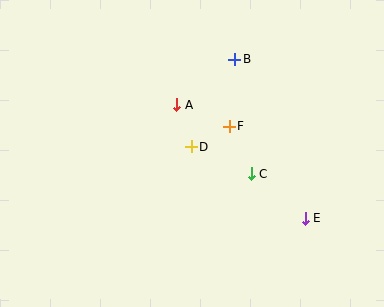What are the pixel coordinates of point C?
Point C is at (251, 174).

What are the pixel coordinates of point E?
Point E is at (305, 218).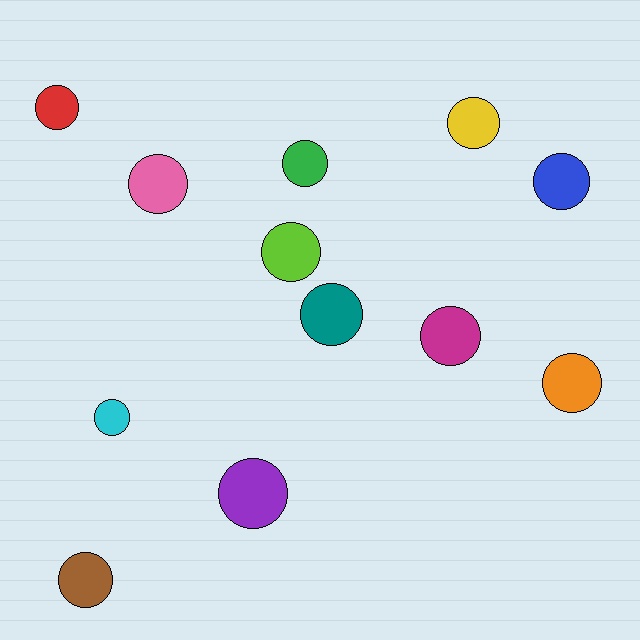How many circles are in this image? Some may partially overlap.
There are 12 circles.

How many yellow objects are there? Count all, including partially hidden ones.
There is 1 yellow object.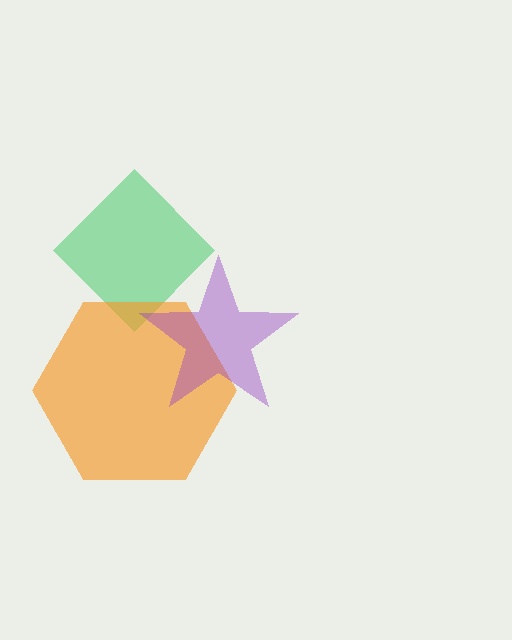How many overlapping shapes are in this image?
There are 3 overlapping shapes in the image.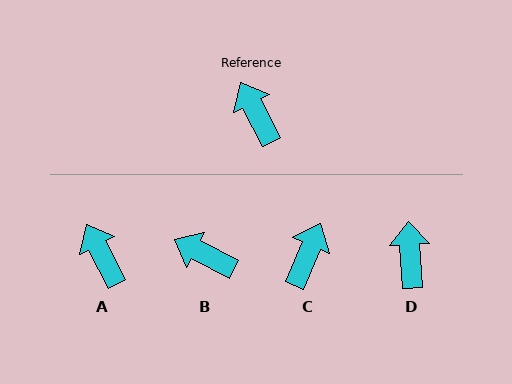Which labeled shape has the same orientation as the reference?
A.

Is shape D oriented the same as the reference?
No, it is off by about 24 degrees.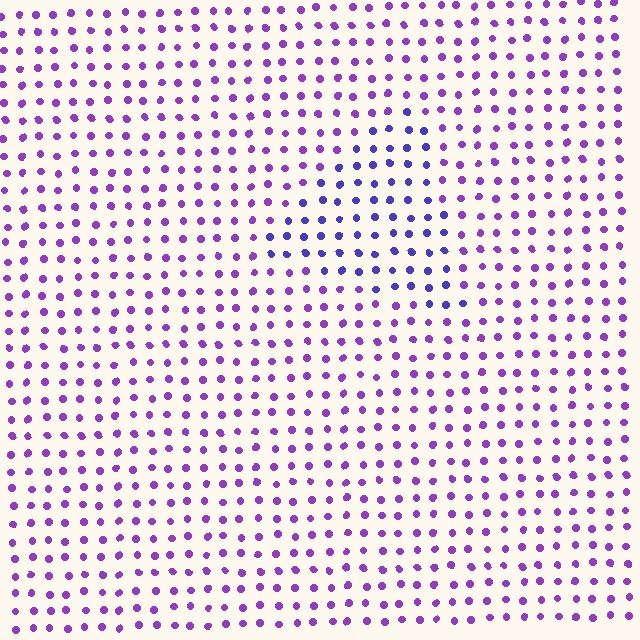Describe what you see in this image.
The image is filled with small purple elements in a uniform arrangement. A triangle-shaped region is visible where the elements are tinted to a slightly different hue, forming a subtle color boundary.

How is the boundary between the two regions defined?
The boundary is defined purely by a slight shift in hue (about 33 degrees). Spacing, size, and orientation are identical on both sides.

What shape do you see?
I see a triangle.